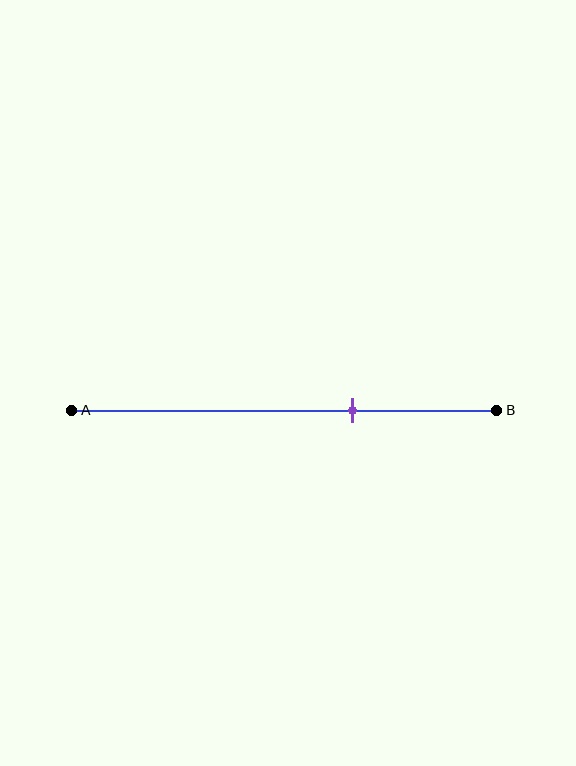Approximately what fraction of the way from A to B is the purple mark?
The purple mark is approximately 65% of the way from A to B.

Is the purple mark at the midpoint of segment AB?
No, the mark is at about 65% from A, not at the 50% midpoint.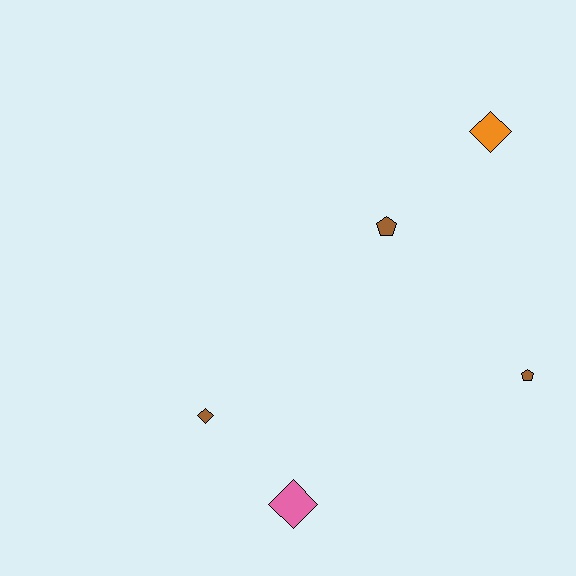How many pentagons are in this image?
There are 2 pentagons.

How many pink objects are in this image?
There is 1 pink object.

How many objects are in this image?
There are 5 objects.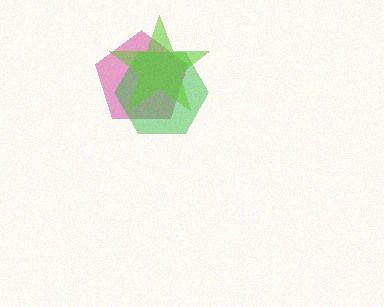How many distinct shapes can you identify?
There are 3 distinct shapes: a magenta pentagon, a green hexagon, a lime star.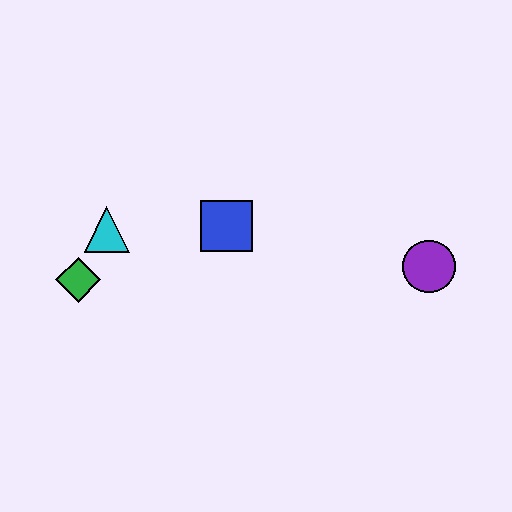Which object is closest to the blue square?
The cyan triangle is closest to the blue square.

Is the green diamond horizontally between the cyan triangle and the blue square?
No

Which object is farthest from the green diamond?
The purple circle is farthest from the green diamond.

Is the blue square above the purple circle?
Yes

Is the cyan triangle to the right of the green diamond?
Yes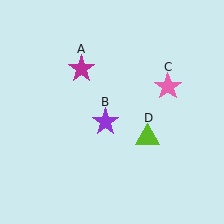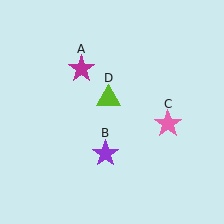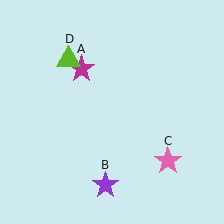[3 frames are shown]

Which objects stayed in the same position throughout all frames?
Magenta star (object A) remained stationary.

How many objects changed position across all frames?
3 objects changed position: purple star (object B), pink star (object C), lime triangle (object D).